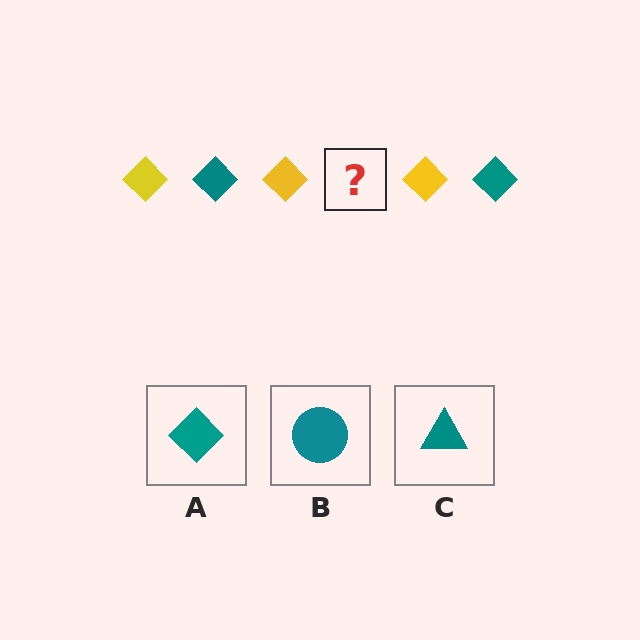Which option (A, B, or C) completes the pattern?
A.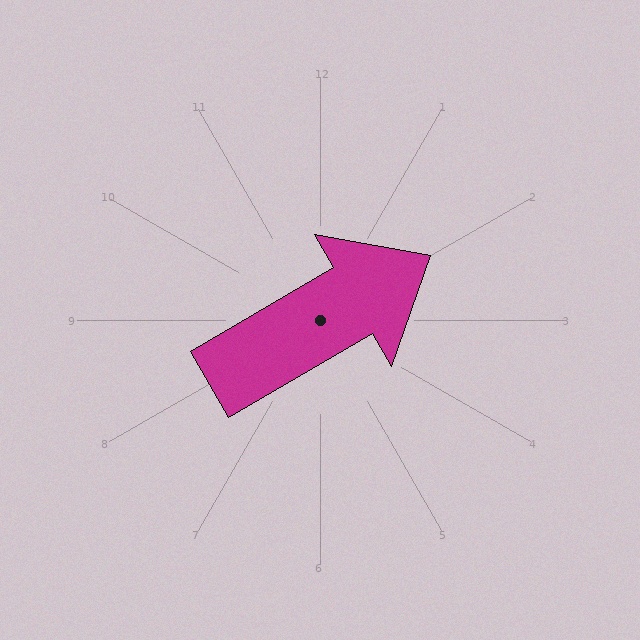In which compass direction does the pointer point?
Northeast.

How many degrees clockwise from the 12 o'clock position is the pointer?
Approximately 60 degrees.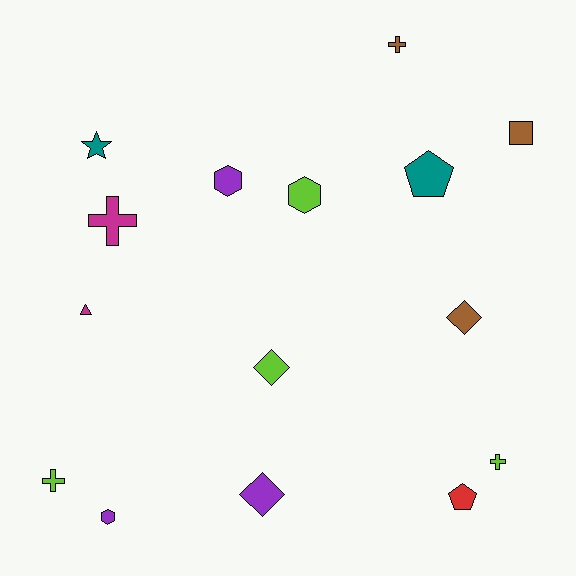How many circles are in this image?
There are no circles.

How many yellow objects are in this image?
There are no yellow objects.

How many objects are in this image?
There are 15 objects.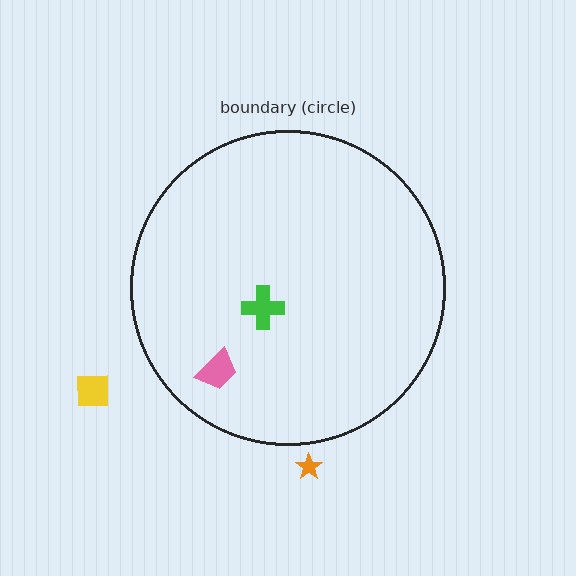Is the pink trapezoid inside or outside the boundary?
Inside.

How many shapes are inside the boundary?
2 inside, 2 outside.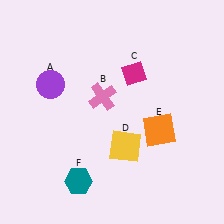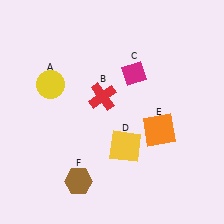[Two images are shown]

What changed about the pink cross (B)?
In Image 1, B is pink. In Image 2, it changed to red.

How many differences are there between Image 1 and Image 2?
There are 3 differences between the two images.